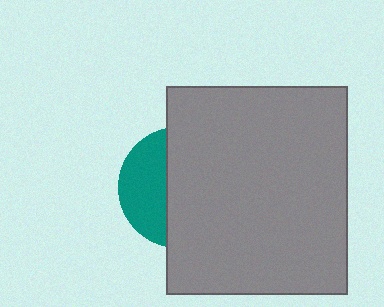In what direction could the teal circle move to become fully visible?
The teal circle could move left. That would shift it out from behind the gray rectangle entirely.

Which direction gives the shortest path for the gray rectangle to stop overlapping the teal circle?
Moving right gives the shortest separation.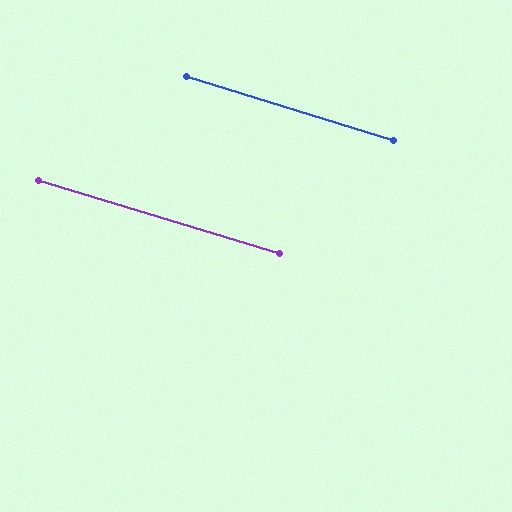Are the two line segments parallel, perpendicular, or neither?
Parallel — their directions differ by only 0.4°.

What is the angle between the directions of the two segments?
Approximately 0 degrees.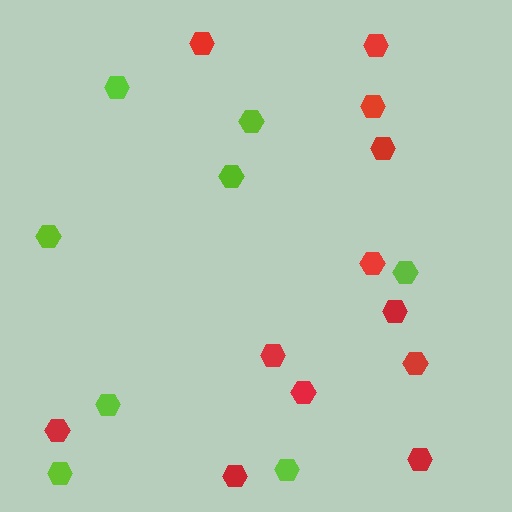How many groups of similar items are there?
There are 2 groups: one group of lime hexagons (8) and one group of red hexagons (12).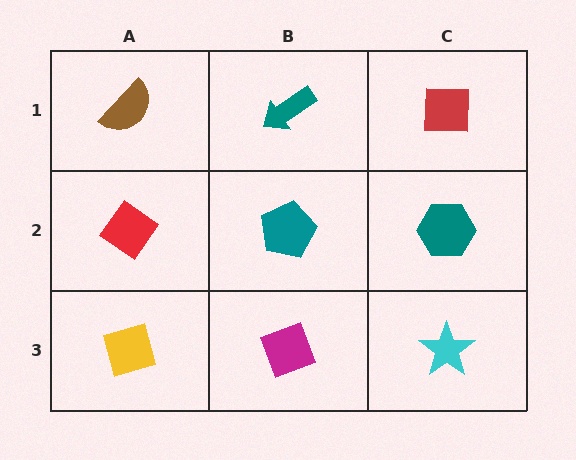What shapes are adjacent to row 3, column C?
A teal hexagon (row 2, column C), a magenta diamond (row 3, column B).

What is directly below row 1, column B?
A teal pentagon.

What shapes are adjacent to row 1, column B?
A teal pentagon (row 2, column B), a brown semicircle (row 1, column A), a red square (row 1, column C).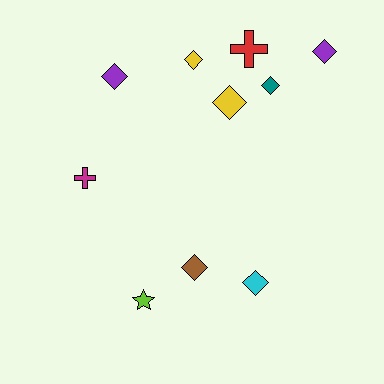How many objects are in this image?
There are 10 objects.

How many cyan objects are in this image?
There is 1 cyan object.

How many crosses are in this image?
There are 2 crosses.